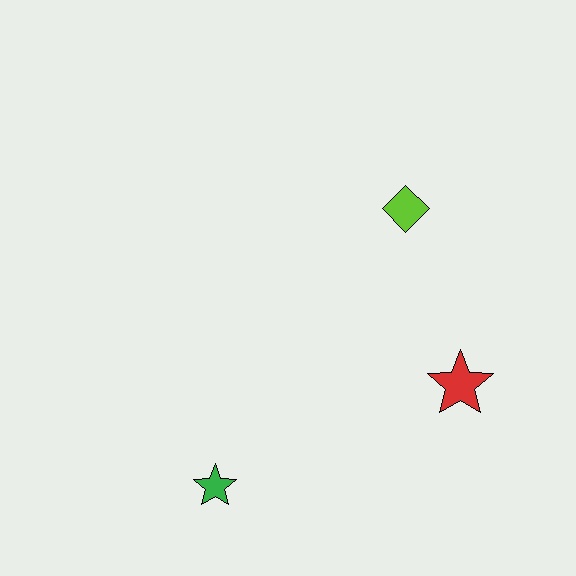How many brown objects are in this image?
There are no brown objects.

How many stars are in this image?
There are 2 stars.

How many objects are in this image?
There are 3 objects.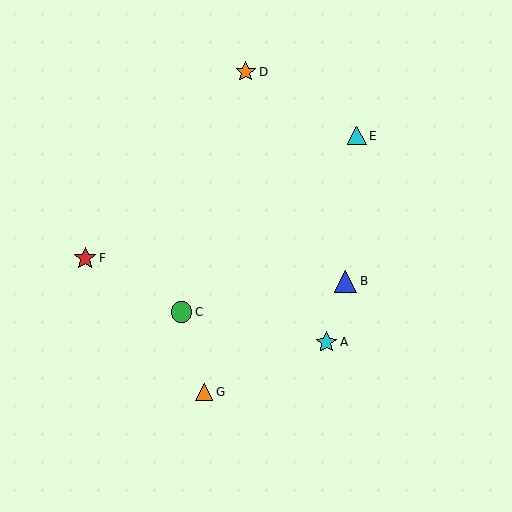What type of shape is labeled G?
Shape G is an orange triangle.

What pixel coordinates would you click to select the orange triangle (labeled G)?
Click at (204, 392) to select the orange triangle G.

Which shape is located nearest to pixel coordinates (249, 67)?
The orange star (labeled D) at (246, 72) is nearest to that location.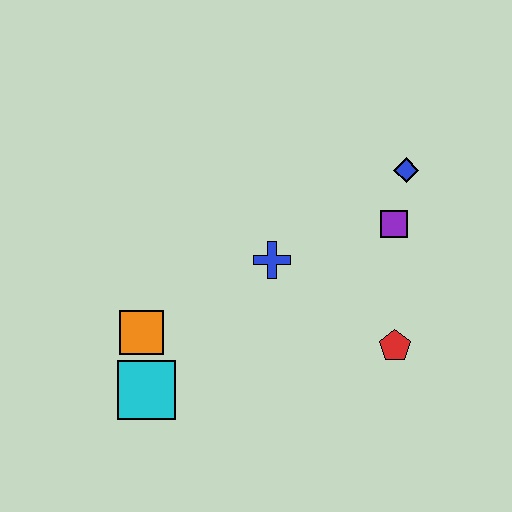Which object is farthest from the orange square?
The blue diamond is farthest from the orange square.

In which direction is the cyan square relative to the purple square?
The cyan square is to the left of the purple square.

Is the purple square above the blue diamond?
No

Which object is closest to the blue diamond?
The purple square is closest to the blue diamond.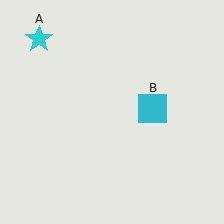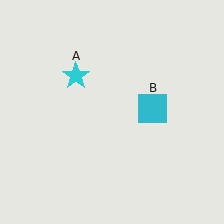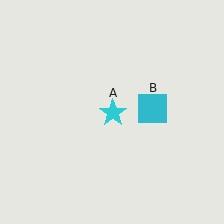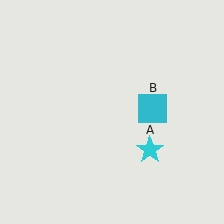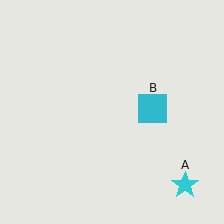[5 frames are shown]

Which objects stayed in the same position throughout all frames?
Cyan square (object B) remained stationary.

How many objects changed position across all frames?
1 object changed position: cyan star (object A).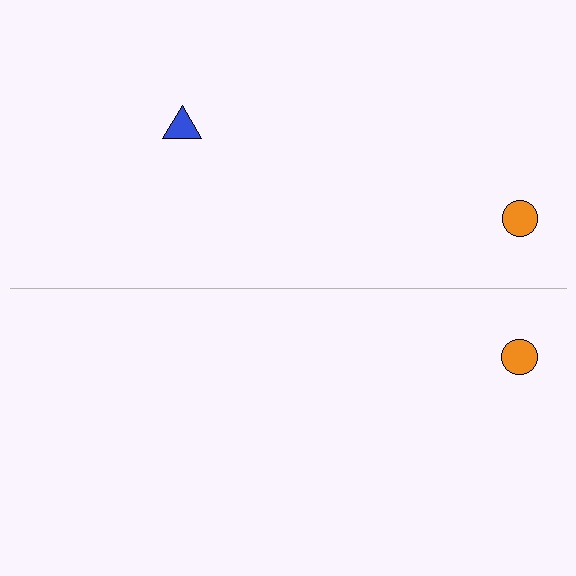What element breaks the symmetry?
A blue triangle is missing from the bottom side.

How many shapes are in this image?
There are 3 shapes in this image.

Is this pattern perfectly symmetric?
No, the pattern is not perfectly symmetric. A blue triangle is missing from the bottom side.